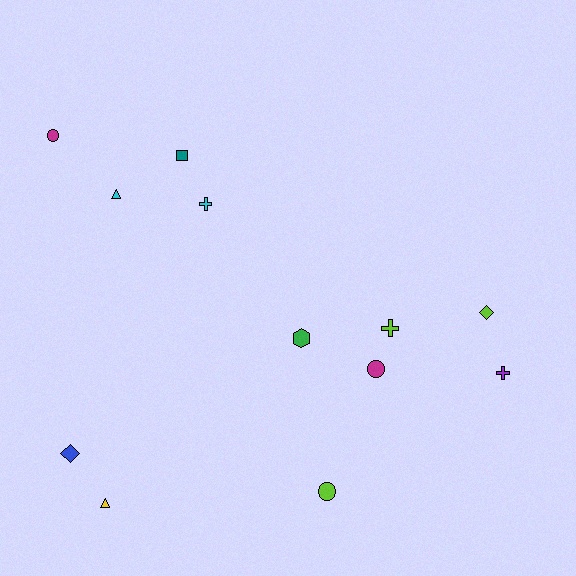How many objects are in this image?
There are 12 objects.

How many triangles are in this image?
There are 2 triangles.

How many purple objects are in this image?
There is 1 purple object.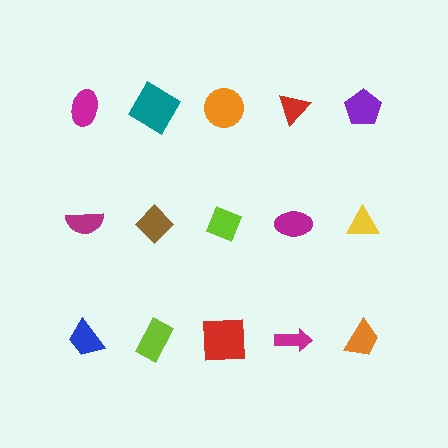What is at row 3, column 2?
A lime rectangle.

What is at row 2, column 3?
A lime diamond.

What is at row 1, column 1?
A magenta ellipse.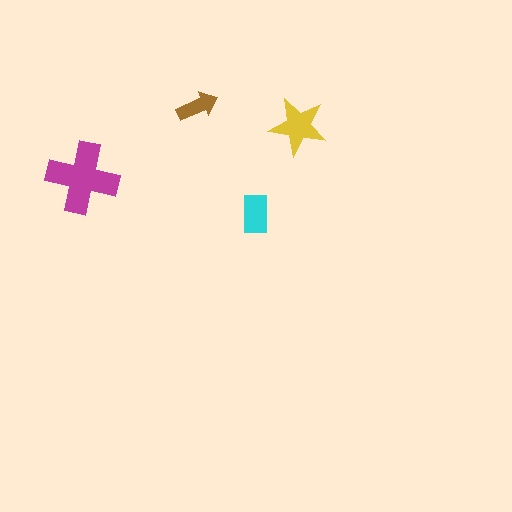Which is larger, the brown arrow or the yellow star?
The yellow star.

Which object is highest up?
The brown arrow is topmost.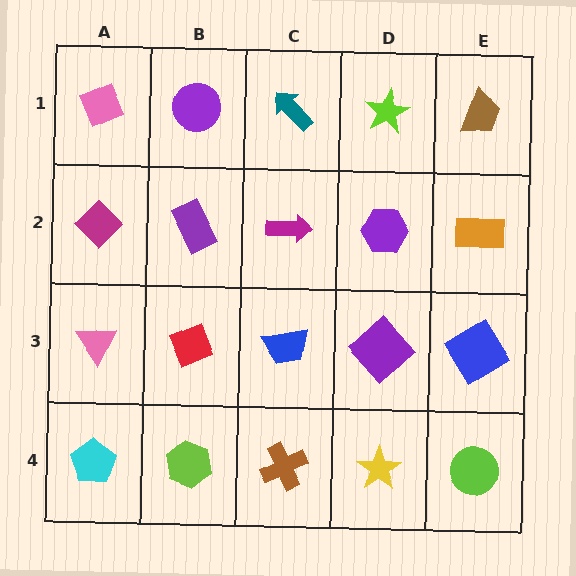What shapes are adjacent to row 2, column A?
A pink diamond (row 1, column A), a pink triangle (row 3, column A), a purple rectangle (row 2, column B).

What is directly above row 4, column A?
A pink triangle.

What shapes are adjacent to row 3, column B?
A purple rectangle (row 2, column B), a lime hexagon (row 4, column B), a pink triangle (row 3, column A), a blue trapezoid (row 3, column C).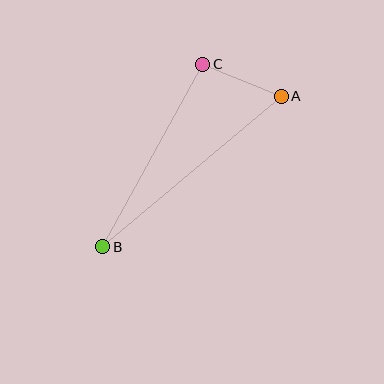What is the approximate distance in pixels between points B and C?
The distance between B and C is approximately 208 pixels.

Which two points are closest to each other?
Points A and C are closest to each other.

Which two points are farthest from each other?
Points A and B are farthest from each other.